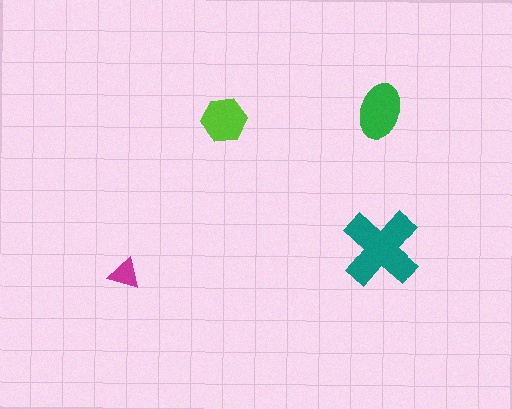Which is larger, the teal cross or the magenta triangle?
The teal cross.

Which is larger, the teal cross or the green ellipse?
The teal cross.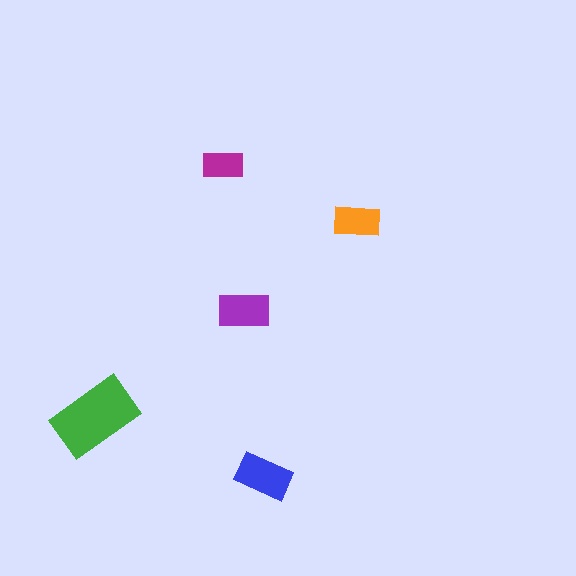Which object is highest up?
The magenta rectangle is topmost.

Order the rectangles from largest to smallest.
the green one, the blue one, the purple one, the orange one, the magenta one.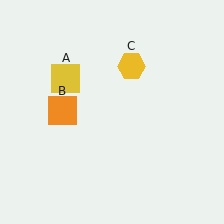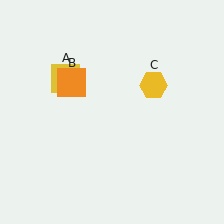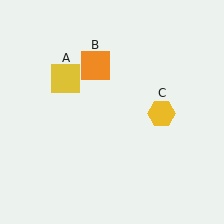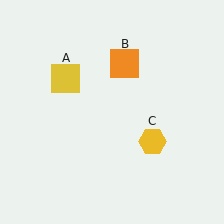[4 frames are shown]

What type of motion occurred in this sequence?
The orange square (object B), yellow hexagon (object C) rotated clockwise around the center of the scene.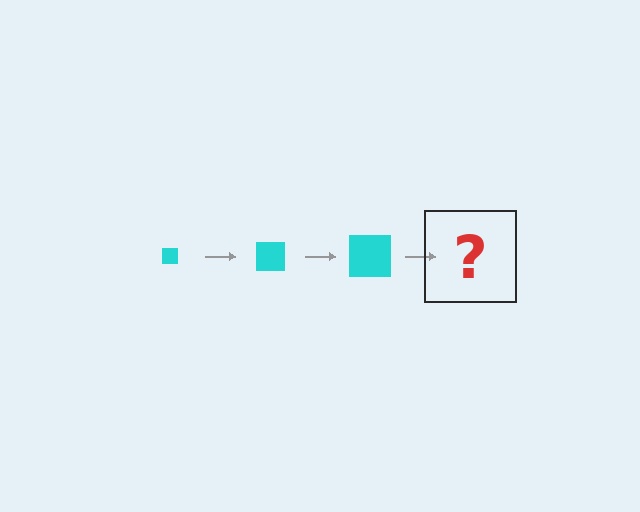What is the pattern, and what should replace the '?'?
The pattern is that the square gets progressively larger each step. The '?' should be a cyan square, larger than the previous one.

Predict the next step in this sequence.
The next step is a cyan square, larger than the previous one.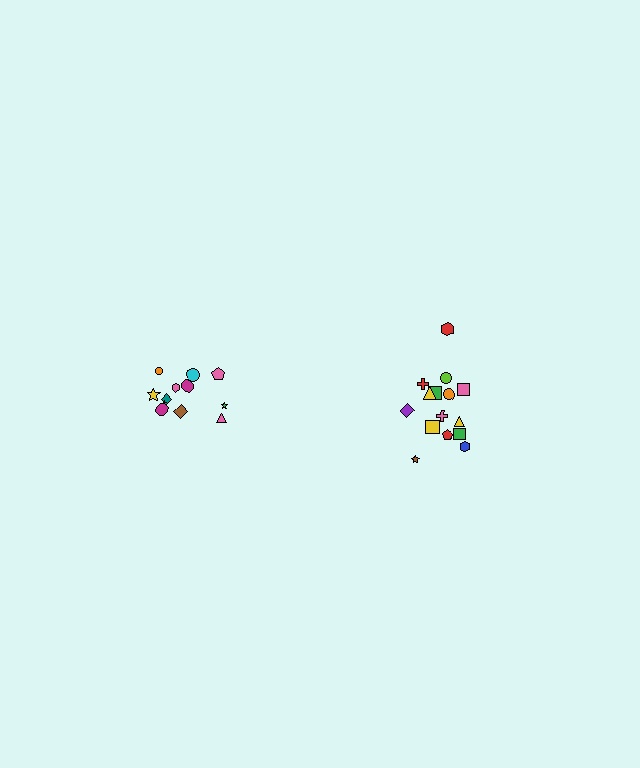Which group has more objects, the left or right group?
The right group.